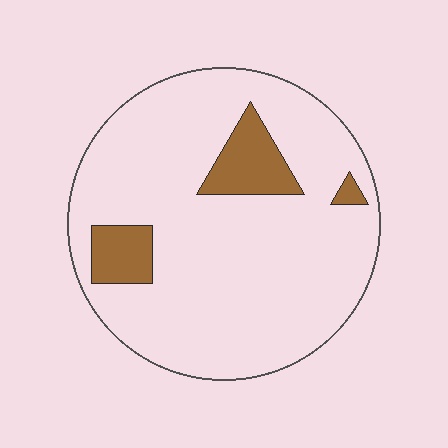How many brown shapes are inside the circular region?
3.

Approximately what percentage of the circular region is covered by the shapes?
Approximately 10%.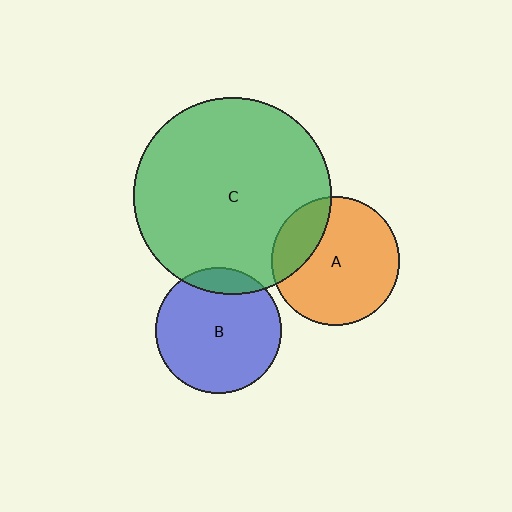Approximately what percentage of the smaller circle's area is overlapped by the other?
Approximately 10%.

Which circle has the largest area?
Circle C (green).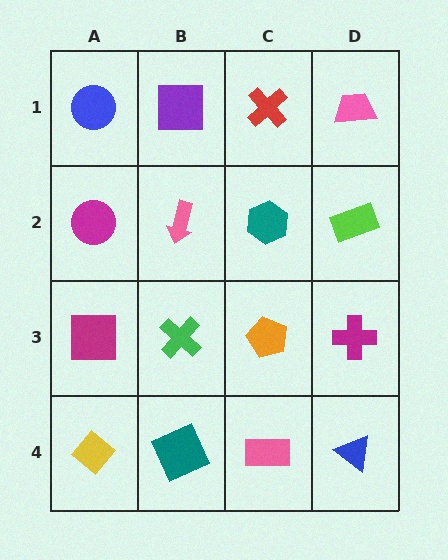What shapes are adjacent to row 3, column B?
A pink arrow (row 2, column B), a teal square (row 4, column B), a magenta square (row 3, column A), an orange pentagon (row 3, column C).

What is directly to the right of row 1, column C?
A pink trapezoid.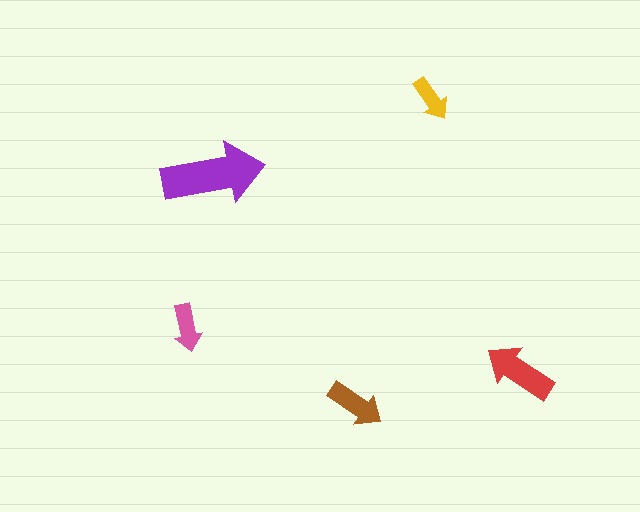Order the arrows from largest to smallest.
the purple one, the red one, the brown one, the pink one, the yellow one.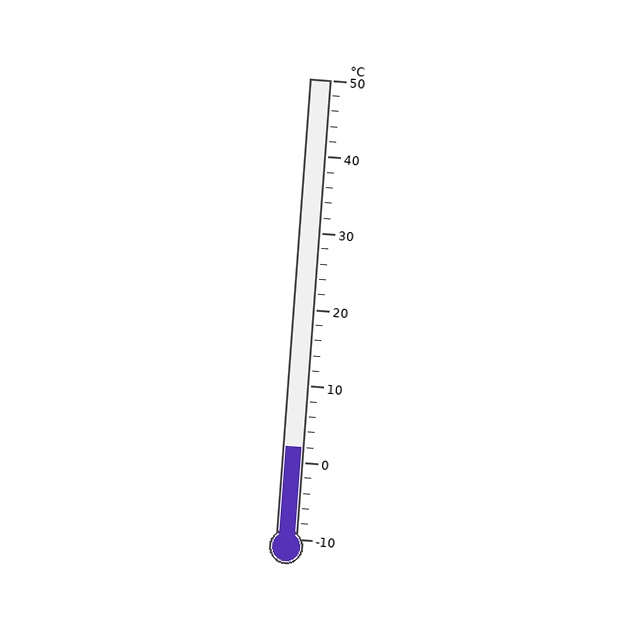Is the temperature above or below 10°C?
The temperature is below 10°C.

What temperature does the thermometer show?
The thermometer shows approximately 2°C.